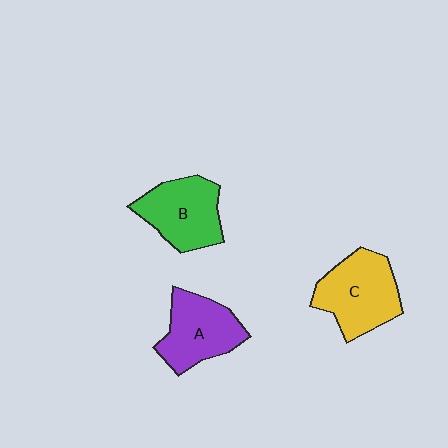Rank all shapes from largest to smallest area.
From largest to smallest: C (yellow), B (green), A (purple).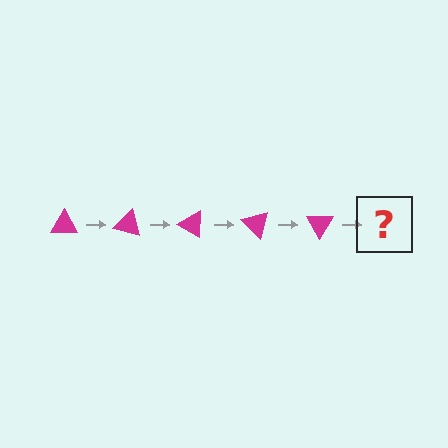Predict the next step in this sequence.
The next step is a magenta triangle rotated 75 degrees.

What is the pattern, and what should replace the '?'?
The pattern is that the triangle rotates 15 degrees each step. The '?' should be a magenta triangle rotated 75 degrees.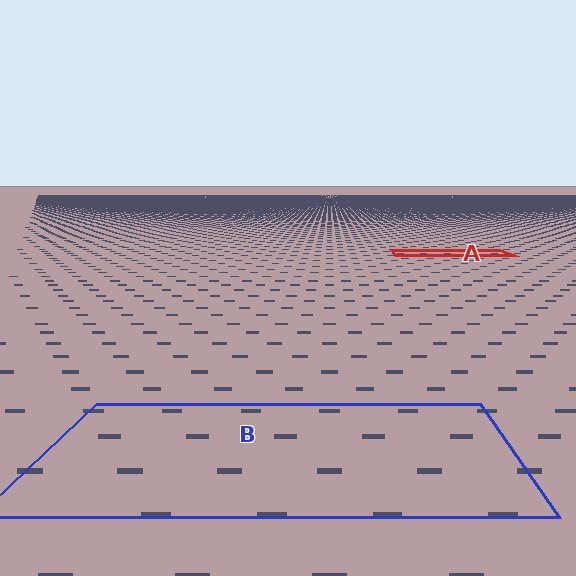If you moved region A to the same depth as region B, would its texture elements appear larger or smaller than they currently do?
They would appear larger. At a closer depth, the same texture elements are projected at a bigger on-screen size.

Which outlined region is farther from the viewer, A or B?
Region A is farther from the viewer — the texture elements inside it appear smaller and more densely packed.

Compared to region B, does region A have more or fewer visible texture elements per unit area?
Region A has more texture elements per unit area — they are packed more densely because it is farther away.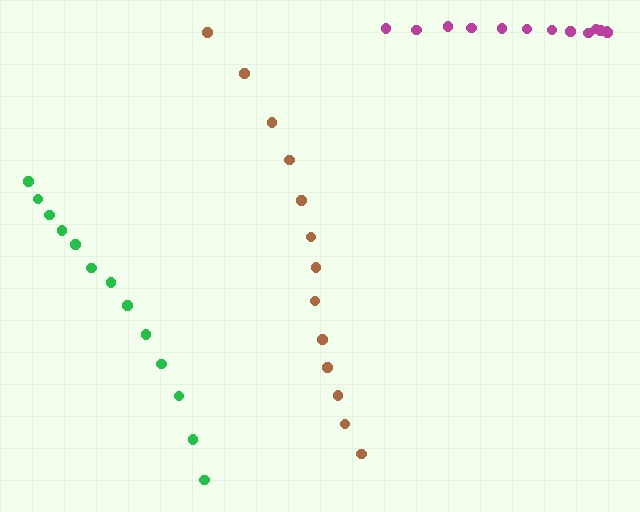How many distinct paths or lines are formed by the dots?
There are 3 distinct paths.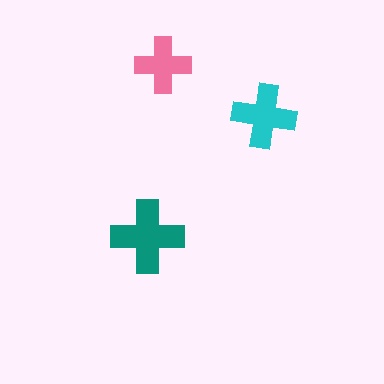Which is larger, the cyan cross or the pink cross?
The cyan one.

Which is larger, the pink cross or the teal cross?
The teal one.